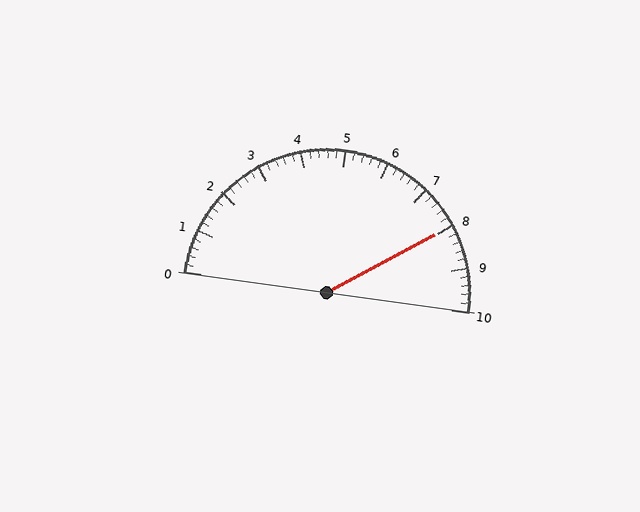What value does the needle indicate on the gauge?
The needle indicates approximately 8.0.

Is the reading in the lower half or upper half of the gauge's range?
The reading is in the upper half of the range (0 to 10).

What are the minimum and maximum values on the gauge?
The gauge ranges from 0 to 10.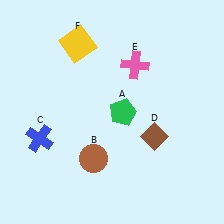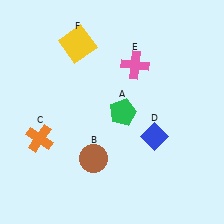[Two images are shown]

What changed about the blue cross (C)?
In Image 1, C is blue. In Image 2, it changed to orange.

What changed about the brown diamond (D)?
In Image 1, D is brown. In Image 2, it changed to blue.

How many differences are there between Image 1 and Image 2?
There are 2 differences between the two images.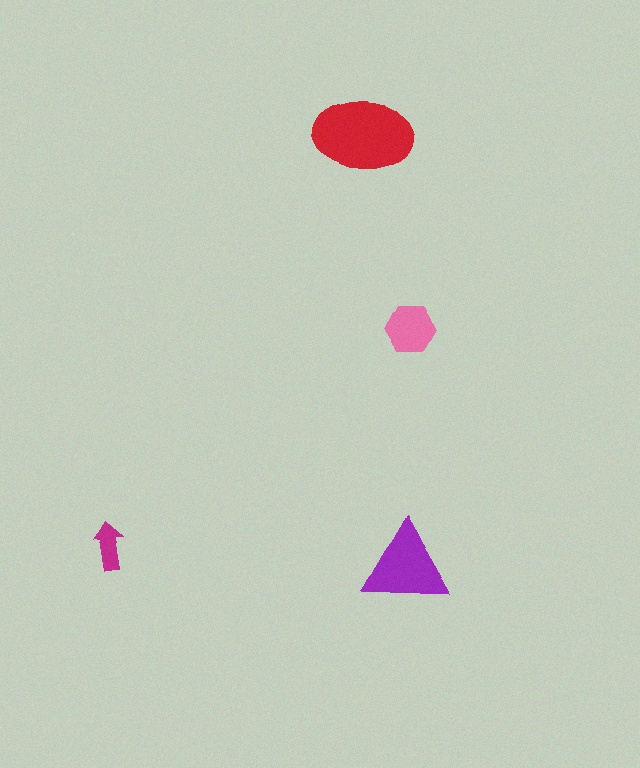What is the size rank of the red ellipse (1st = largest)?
1st.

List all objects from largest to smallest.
The red ellipse, the purple triangle, the pink hexagon, the magenta arrow.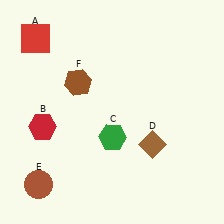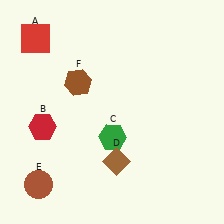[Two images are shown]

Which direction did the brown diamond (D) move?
The brown diamond (D) moved left.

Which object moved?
The brown diamond (D) moved left.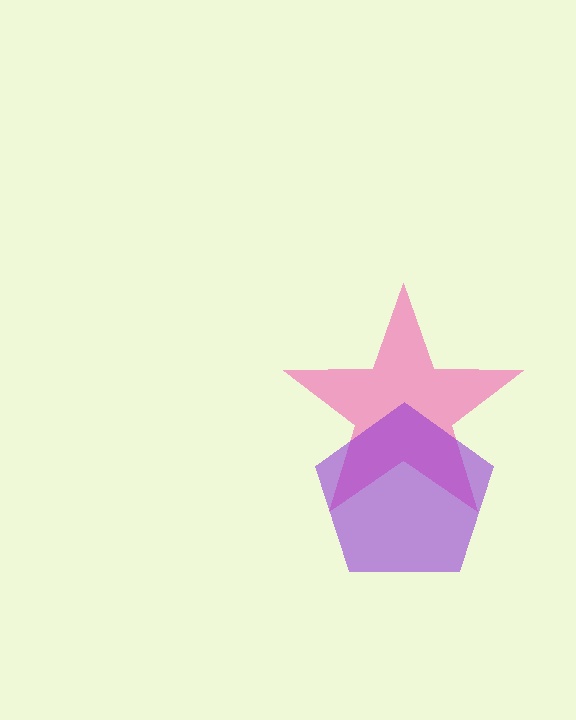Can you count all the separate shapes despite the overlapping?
Yes, there are 2 separate shapes.